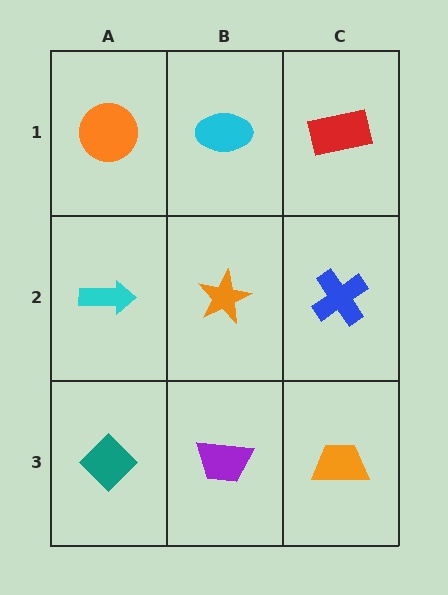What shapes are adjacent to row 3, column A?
A cyan arrow (row 2, column A), a purple trapezoid (row 3, column B).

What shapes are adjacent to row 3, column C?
A blue cross (row 2, column C), a purple trapezoid (row 3, column B).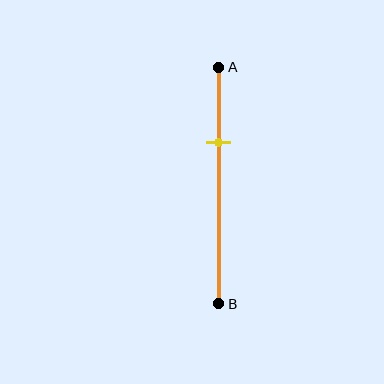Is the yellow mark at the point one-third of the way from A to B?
Yes, the mark is approximately at the one-third point.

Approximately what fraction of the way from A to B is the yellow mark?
The yellow mark is approximately 30% of the way from A to B.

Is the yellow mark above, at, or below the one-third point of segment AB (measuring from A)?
The yellow mark is approximately at the one-third point of segment AB.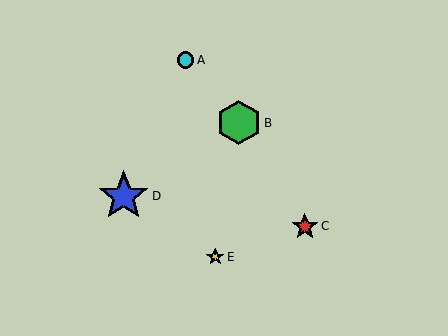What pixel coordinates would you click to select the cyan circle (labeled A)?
Click at (185, 60) to select the cyan circle A.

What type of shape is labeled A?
Shape A is a cyan circle.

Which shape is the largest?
The blue star (labeled D) is the largest.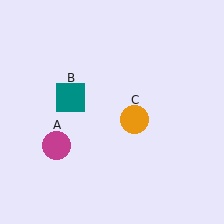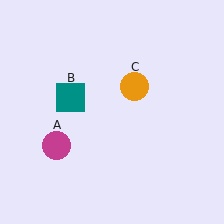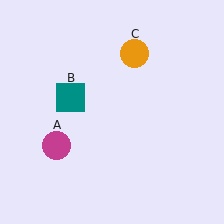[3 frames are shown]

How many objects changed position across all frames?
1 object changed position: orange circle (object C).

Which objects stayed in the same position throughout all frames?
Magenta circle (object A) and teal square (object B) remained stationary.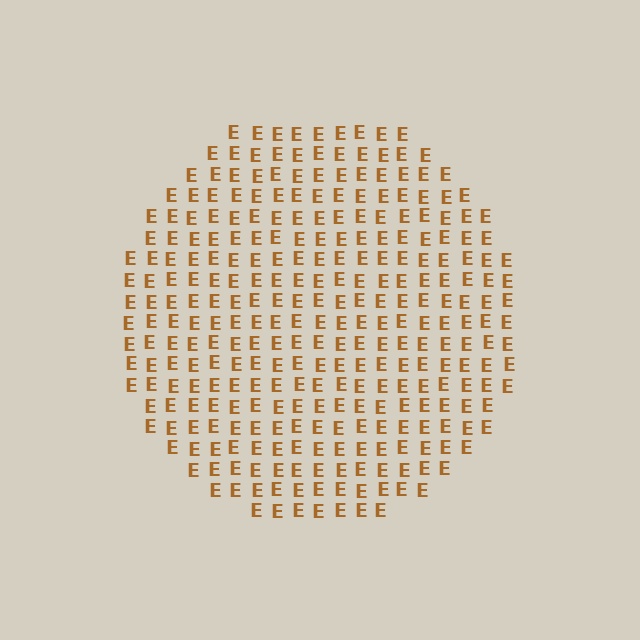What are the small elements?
The small elements are letter E's.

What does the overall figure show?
The overall figure shows a circle.